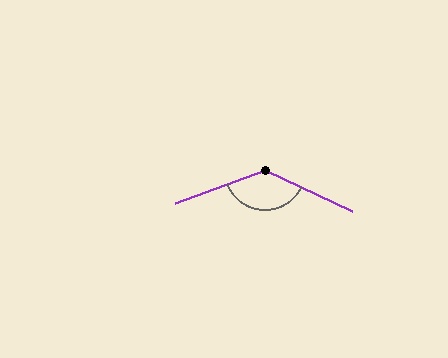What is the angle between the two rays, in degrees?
Approximately 135 degrees.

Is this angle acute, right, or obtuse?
It is obtuse.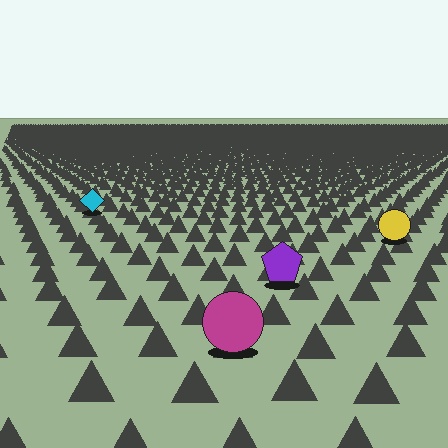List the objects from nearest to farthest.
From nearest to farthest: the magenta circle, the purple pentagon, the yellow circle, the cyan diamond.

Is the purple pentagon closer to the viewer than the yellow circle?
Yes. The purple pentagon is closer — you can tell from the texture gradient: the ground texture is coarser near it.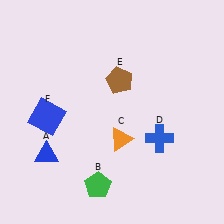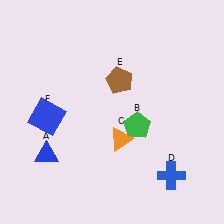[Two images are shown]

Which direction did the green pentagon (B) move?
The green pentagon (B) moved up.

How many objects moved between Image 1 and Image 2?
2 objects moved between the two images.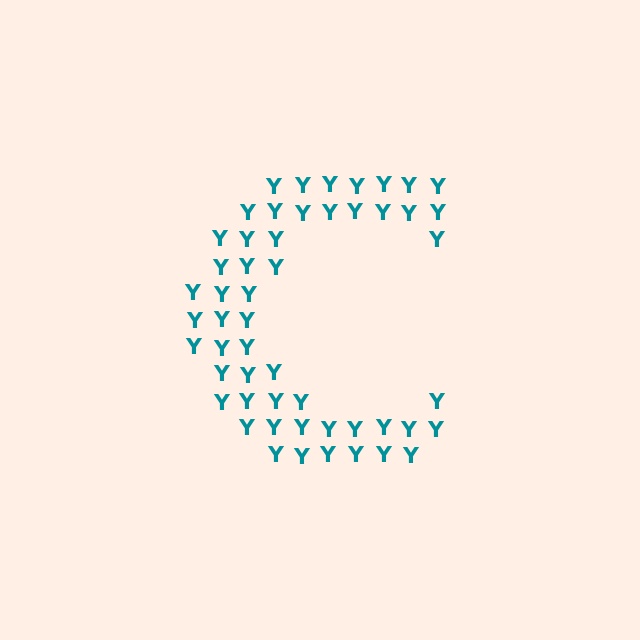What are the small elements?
The small elements are letter Y's.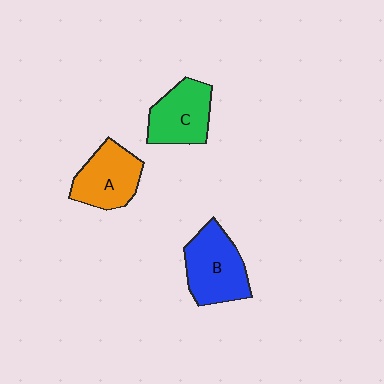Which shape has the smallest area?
Shape C (green).